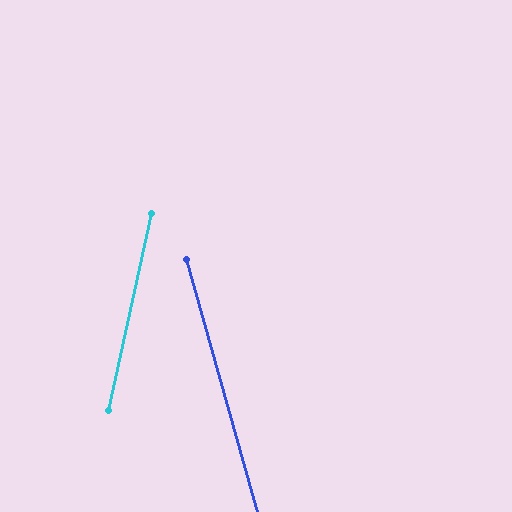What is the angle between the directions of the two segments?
Approximately 28 degrees.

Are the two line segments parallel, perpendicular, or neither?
Neither parallel nor perpendicular — they differ by about 28°.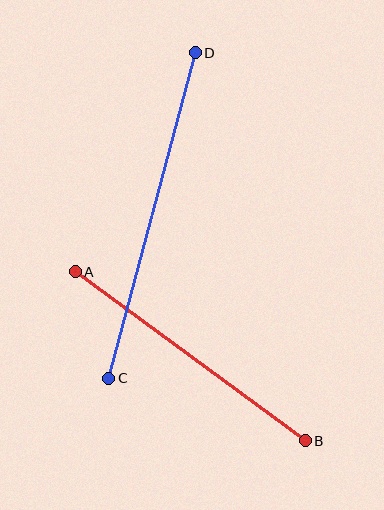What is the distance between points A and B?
The distance is approximately 285 pixels.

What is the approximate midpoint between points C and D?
The midpoint is at approximately (152, 216) pixels.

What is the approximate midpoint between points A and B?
The midpoint is at approximately (190, 356) pixels.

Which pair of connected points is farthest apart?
Points C and D are farthest apart.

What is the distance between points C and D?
The distance is approximately 337 pixels.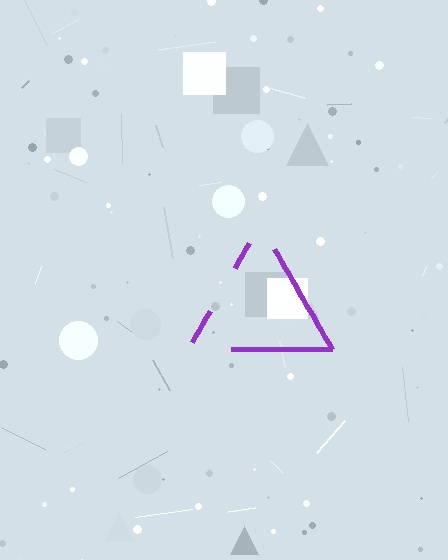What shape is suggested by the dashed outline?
The dashed outline suggests a triangle.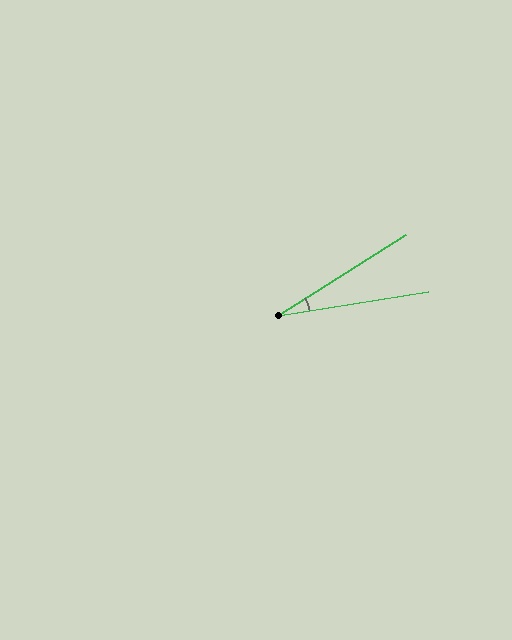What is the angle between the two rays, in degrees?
Approximately 23 degrees.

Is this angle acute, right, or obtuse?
It is acute.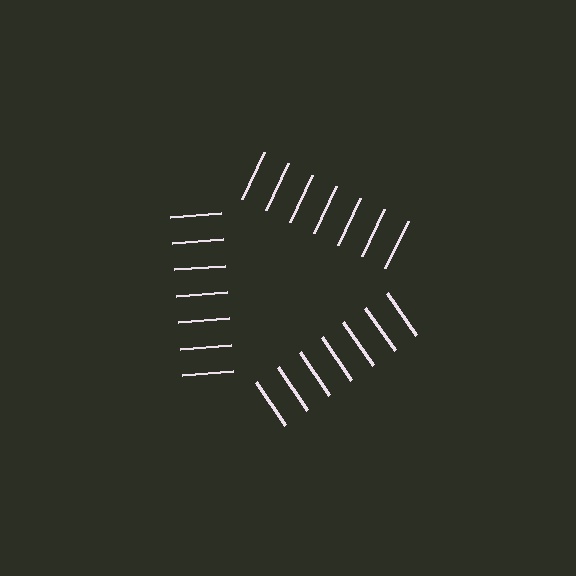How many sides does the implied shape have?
3 sides — the line-ends trace a triangle.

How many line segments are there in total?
21 — 7 along each of the 3 edges.